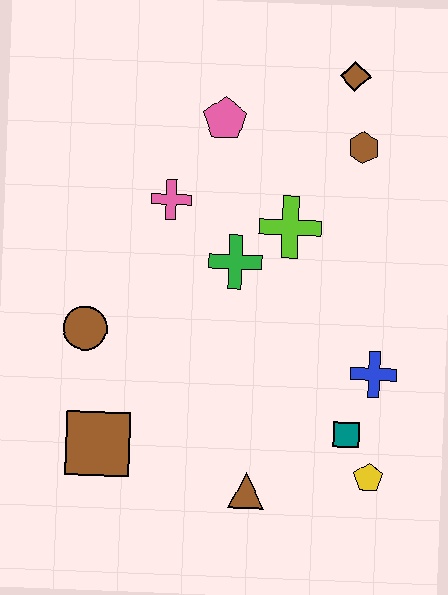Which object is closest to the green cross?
The lime cross is closest to the green cross.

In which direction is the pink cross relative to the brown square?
The pink cross is above the brown square.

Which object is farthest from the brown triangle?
The brown diamond is farthest from the brown triangle.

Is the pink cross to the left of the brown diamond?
Yes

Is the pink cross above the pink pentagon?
No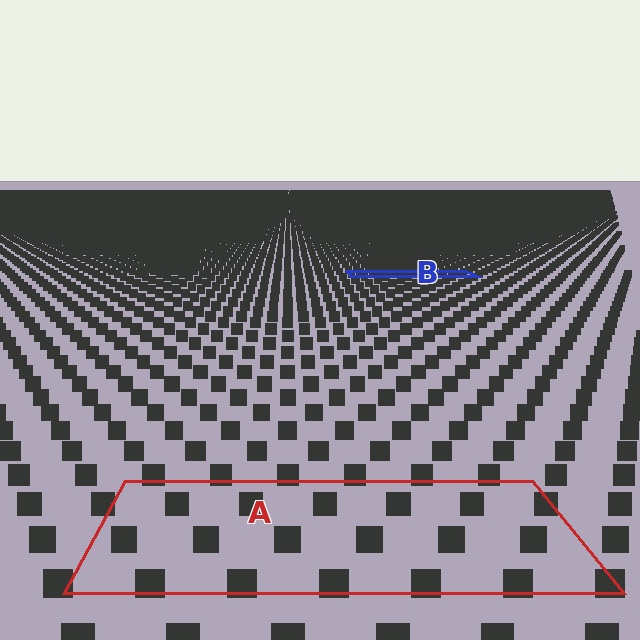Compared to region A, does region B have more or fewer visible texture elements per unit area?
Region B has more texture elements per unit area — they are packed more densely because it is farther away.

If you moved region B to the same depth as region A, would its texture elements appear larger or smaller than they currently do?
They would appear larger. At a closer depth, the same texture elements are projected at a bigger on-screen size.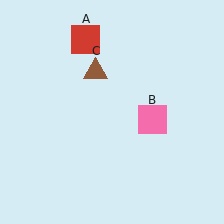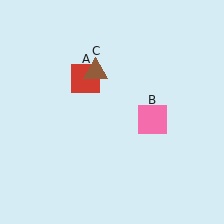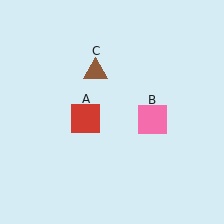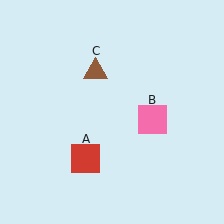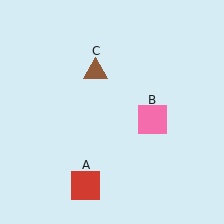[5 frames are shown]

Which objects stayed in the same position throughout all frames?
Pink square (object B) and brown triangle (object C) remained stationary.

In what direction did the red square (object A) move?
The red square (object A) moved down.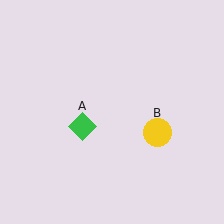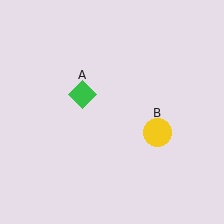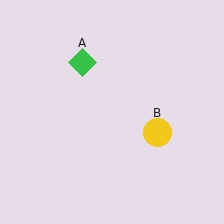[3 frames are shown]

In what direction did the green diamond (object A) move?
The green diamond (object A) moved up.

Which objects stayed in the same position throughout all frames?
Yellow circle (object B) remained stationary.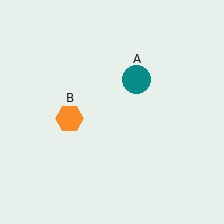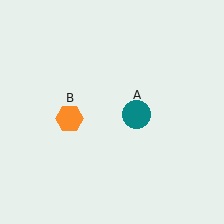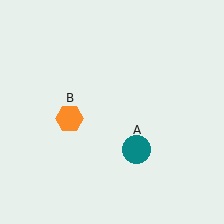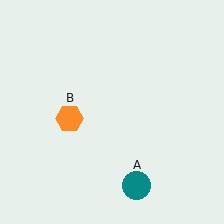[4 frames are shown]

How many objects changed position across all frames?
1 object changed position: teal circle (object A).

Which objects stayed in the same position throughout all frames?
Orange hexagon (object B) remained stationary.